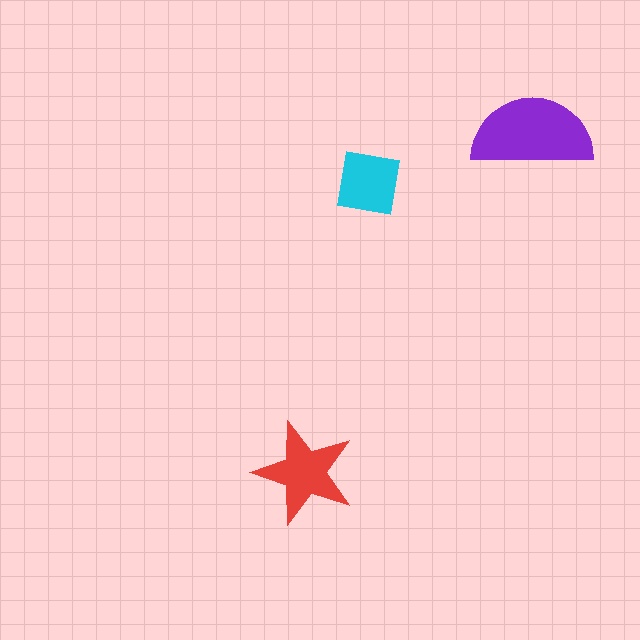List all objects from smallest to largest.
The cyan square, the red star, the purple semicircle.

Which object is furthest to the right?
The purple semicircle is rightmost.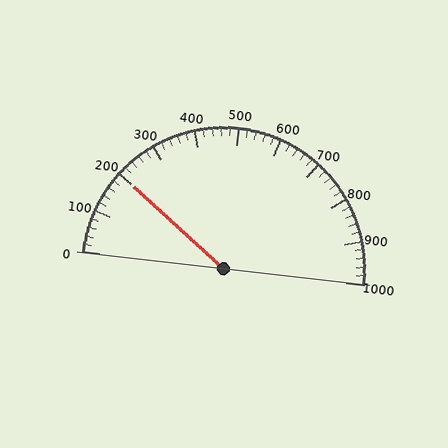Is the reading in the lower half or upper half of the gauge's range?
The reading is in the lower half of the range (0 to 1000).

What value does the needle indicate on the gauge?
The needle indicates approximately 200.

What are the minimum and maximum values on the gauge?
The gauge ranges from 0 to 1000.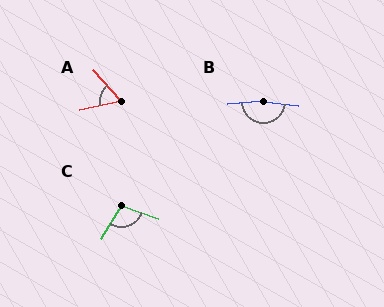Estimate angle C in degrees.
Approximately 101 degrees.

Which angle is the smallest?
A, at approximately 60 degrees.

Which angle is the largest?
B, at approximately 168 degrees.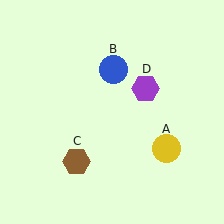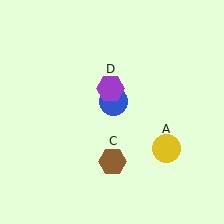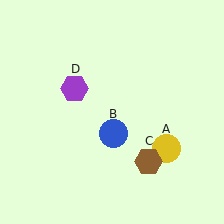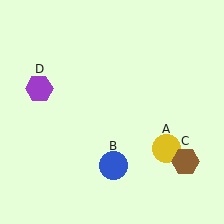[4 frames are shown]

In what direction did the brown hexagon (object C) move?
The brown hexagon (object C) moved right.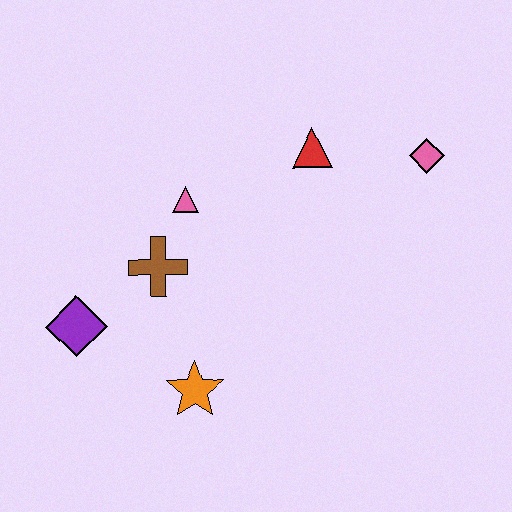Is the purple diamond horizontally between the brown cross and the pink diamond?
No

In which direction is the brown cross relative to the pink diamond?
The brown cross is to the left of the pink diamond.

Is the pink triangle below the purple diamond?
No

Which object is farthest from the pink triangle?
The pink diamond is farthest from the pink triangle.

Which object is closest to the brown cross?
The pink triangle is closest to the brown cross.